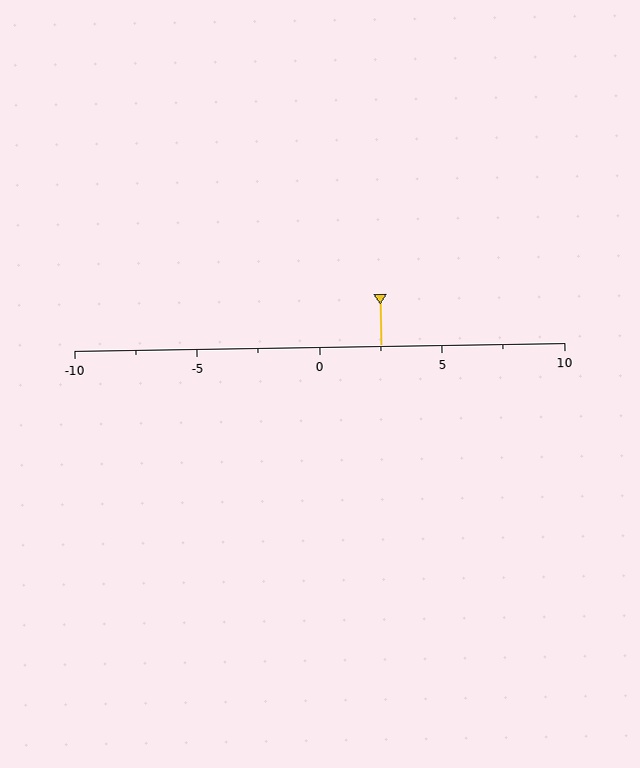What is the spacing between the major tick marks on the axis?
The major ticks are spaced 5 apart.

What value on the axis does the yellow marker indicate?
The marker indicates approximately 2.5.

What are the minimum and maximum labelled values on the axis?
The axis runs from -10 to 10.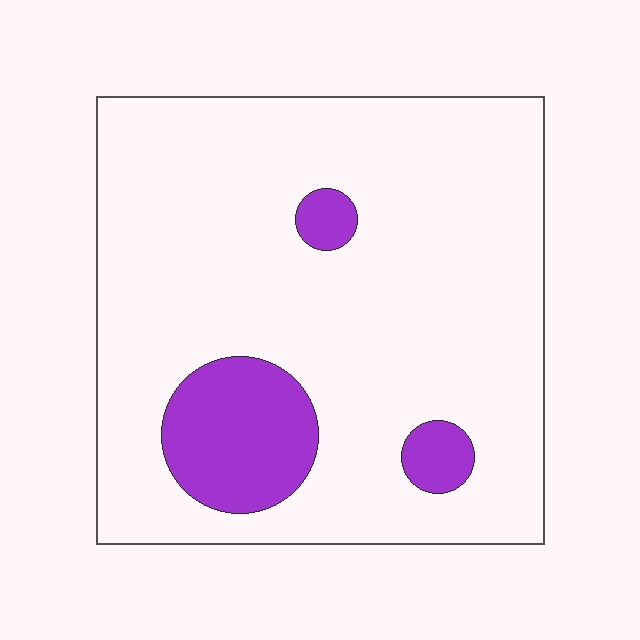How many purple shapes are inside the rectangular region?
3.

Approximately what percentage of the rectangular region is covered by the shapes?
Approximately 15%.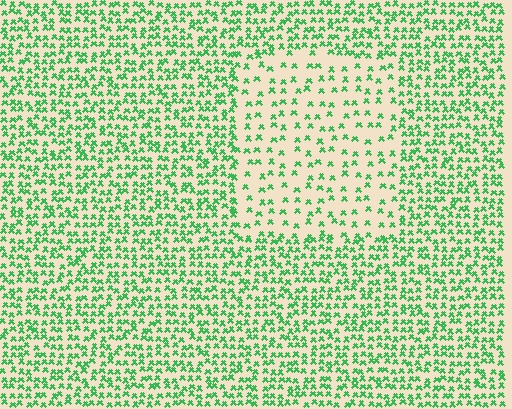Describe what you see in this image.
The image contains small green elements arranged at two different densities. A rectangle-shaped region is visible where the elements are less densely packed than the surrounding area.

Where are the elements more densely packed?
The elements are more densely packed outside the rectangle boundary.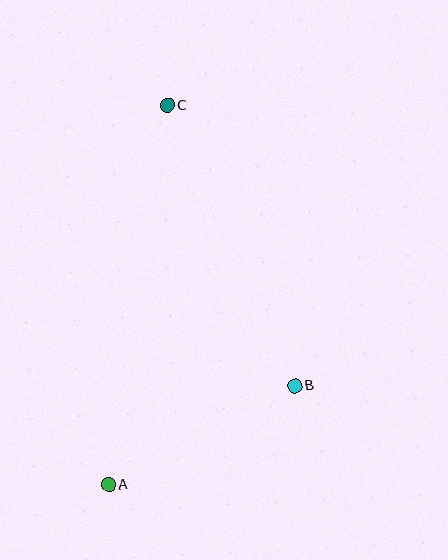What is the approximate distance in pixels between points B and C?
The distance between B and C is approximately 308 pixels.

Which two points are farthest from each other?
Points A and C are farthest from each other.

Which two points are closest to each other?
Points A and B are closest to each other.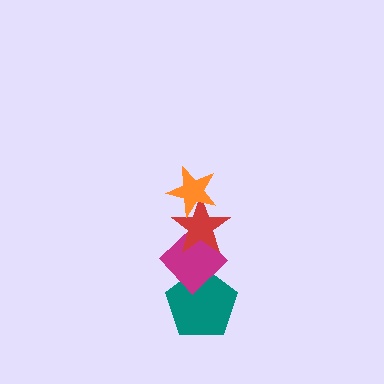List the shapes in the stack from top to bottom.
From top to bottom: the orange star, the red star, the magenta diamond, the teal pentagon.